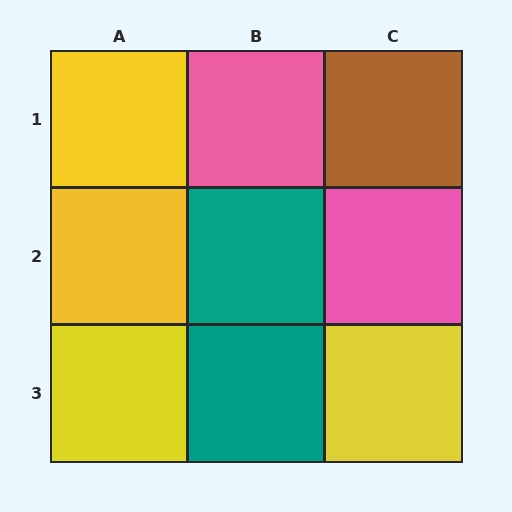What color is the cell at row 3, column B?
Teal.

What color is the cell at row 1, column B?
Pink.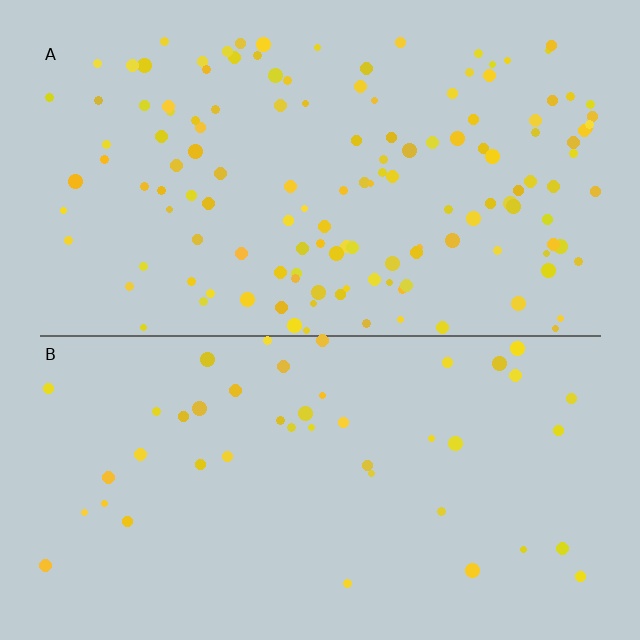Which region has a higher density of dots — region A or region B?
A (the top).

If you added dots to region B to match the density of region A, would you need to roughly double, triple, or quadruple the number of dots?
Approximately triple.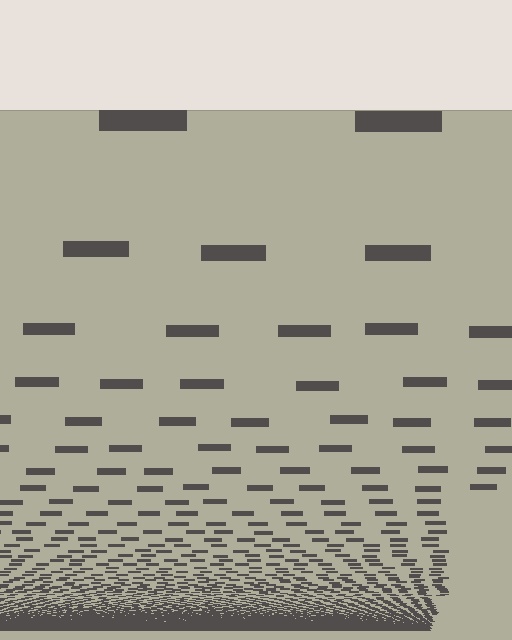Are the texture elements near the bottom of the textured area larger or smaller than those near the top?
Smaller. The gradient is inverted — elements near the bottom are smaller and denser.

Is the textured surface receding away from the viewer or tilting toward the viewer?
The surface appears to tilt toward the viewer. Texture elements get larger and sparser toward the top.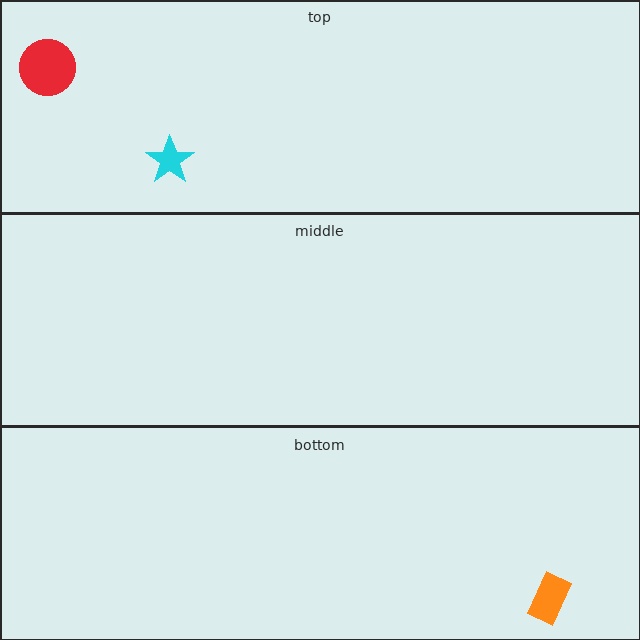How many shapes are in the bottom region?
1.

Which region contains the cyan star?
The top region.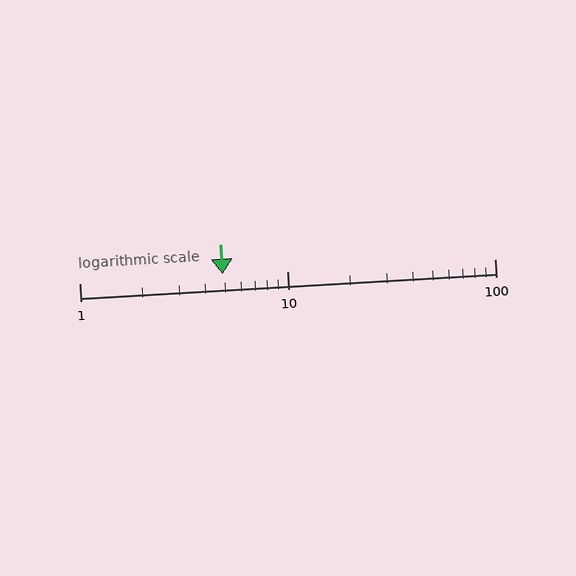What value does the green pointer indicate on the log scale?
The pointer indicates approximately 4.9.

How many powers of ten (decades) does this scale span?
The scale spans 2 decades, from 1 to 100.